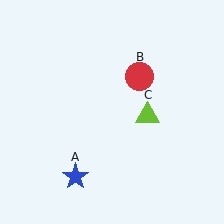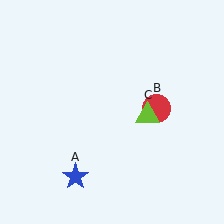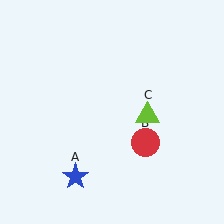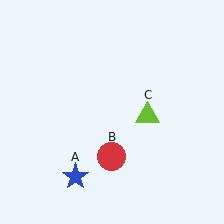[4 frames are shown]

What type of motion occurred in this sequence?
The red circle (object B) rotated clockwise around the center of the scene.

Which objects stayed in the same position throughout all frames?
Blue star (object A) and lime triangle (object C) remained stationary.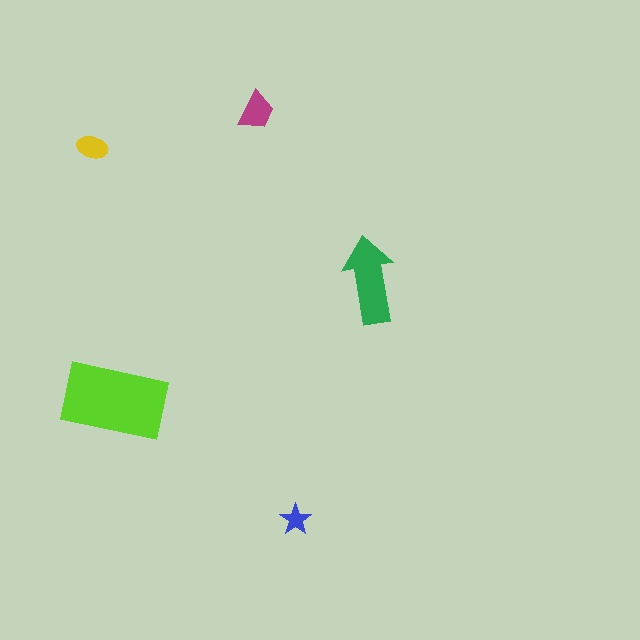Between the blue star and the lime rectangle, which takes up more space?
The lime rectangle.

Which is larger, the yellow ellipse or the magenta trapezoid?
The magenta trapezoid.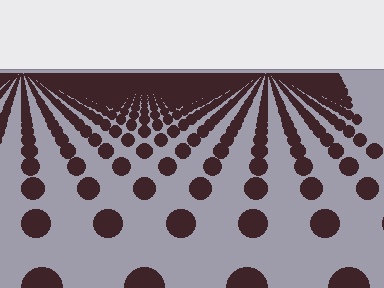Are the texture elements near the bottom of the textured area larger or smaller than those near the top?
Larger. Near the bottom, elements are closer to the viewer and appear at a bigger on-screen size.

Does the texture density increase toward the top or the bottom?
Density increases toward the top.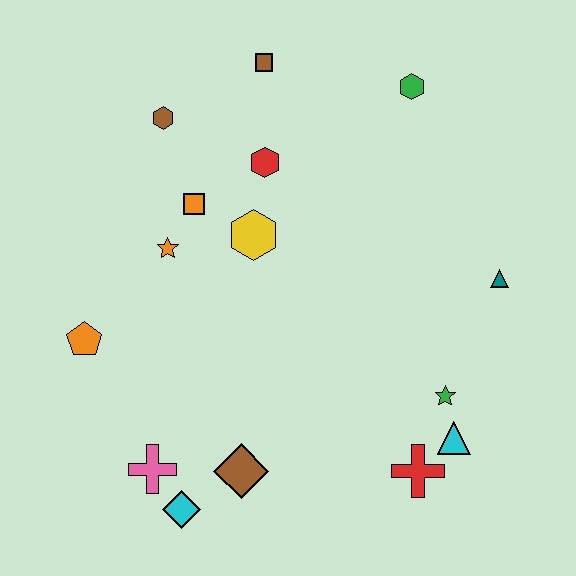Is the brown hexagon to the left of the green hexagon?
Yes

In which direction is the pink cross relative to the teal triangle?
The pink cross is to the left of the teal triangle.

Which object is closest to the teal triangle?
The green star is closest to the teal triangle.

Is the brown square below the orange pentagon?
No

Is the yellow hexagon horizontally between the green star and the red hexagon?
No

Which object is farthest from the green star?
The brown hexagon is farthest from the green star.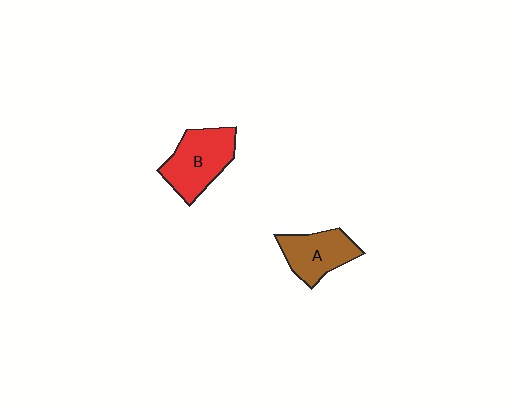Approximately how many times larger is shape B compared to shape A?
Approximately 1.3 times.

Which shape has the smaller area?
Shape A (brown).